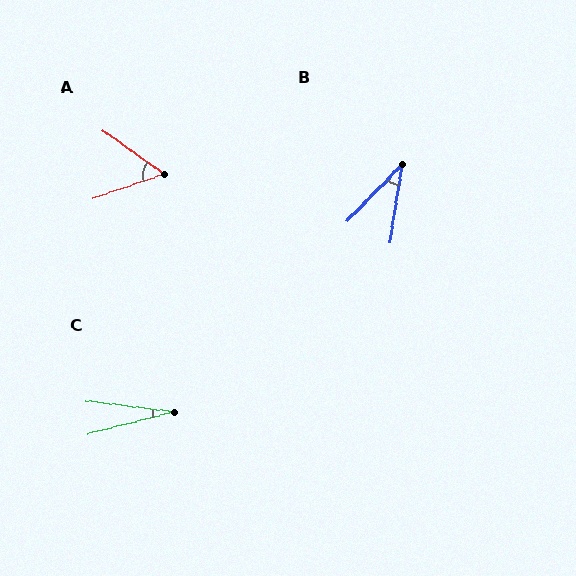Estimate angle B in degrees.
Approximately 35 degrees.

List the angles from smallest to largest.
C (22°), B (35°), A (54°).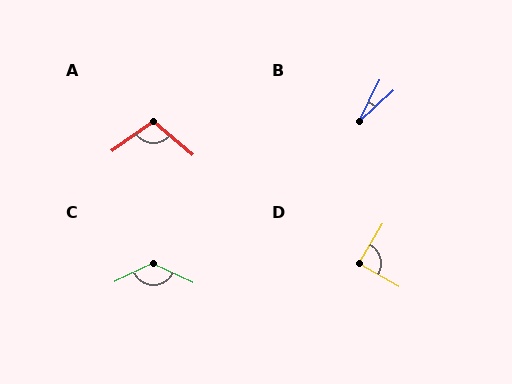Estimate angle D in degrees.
Approximately 90 degrees.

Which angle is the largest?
C, at approximately 129 degrees.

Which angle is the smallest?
B, at approximately 21 degrees.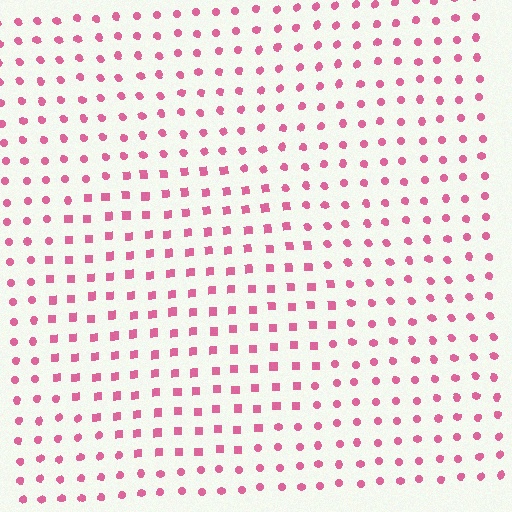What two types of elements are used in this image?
The image uses squares inside the circle region and circles outside it.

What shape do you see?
I see a circle.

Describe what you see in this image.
The image is filled with small pink elements arranged in a uniform grid. A circle-shaped region contains squares, while the surrounding area contains circles. The boundary is defined purely by the change in element shape.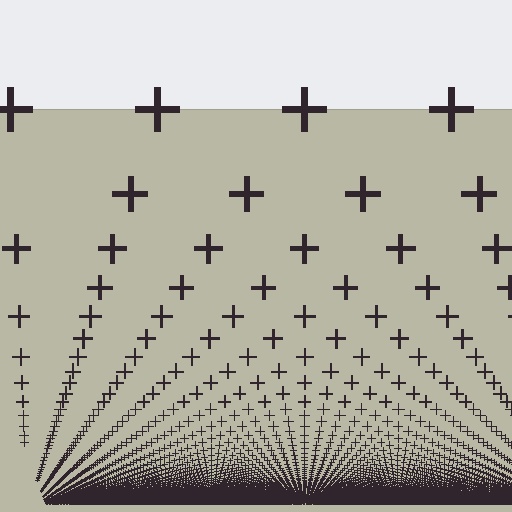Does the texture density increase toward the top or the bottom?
Density increases toward the bottom.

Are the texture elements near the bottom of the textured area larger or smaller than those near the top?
Smaller. The gradient is inverted — elements near the bottom are smaller and denser.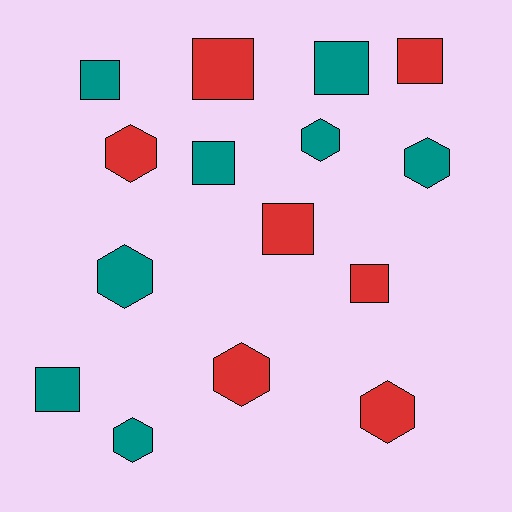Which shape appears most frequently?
Square, with 8 objects.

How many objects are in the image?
There are 15 objects.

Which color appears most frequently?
Teal, with 8 objects.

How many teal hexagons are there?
There are 4 teal hexagons.